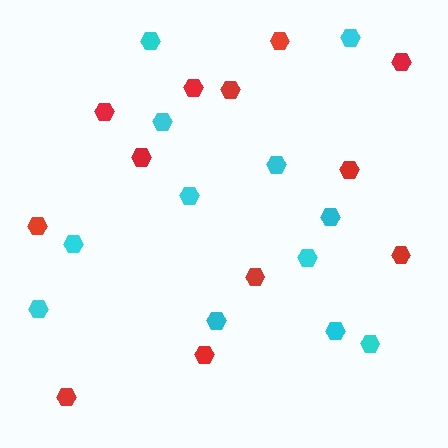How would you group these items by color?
There are 2 groups: one group of red hexagons (12) and one group of cyan hexagons (12).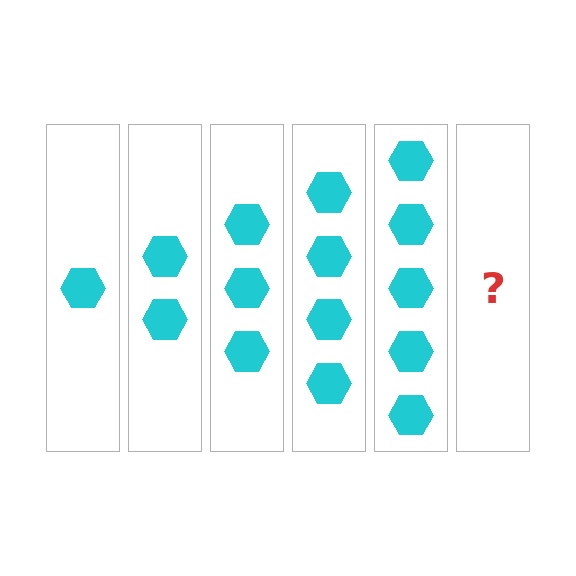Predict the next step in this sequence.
The next step is 6 hexagons.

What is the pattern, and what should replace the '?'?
The pattern is that each step adds one more hexagon. The '?' should be 6 hexagons.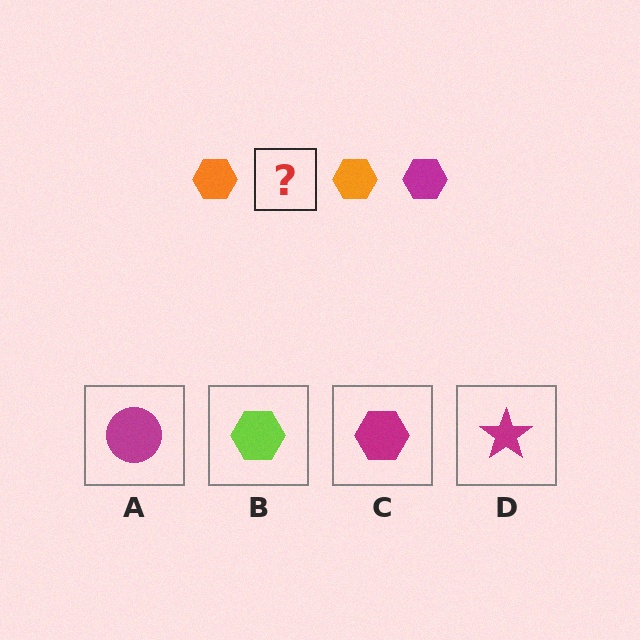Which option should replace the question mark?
Option C.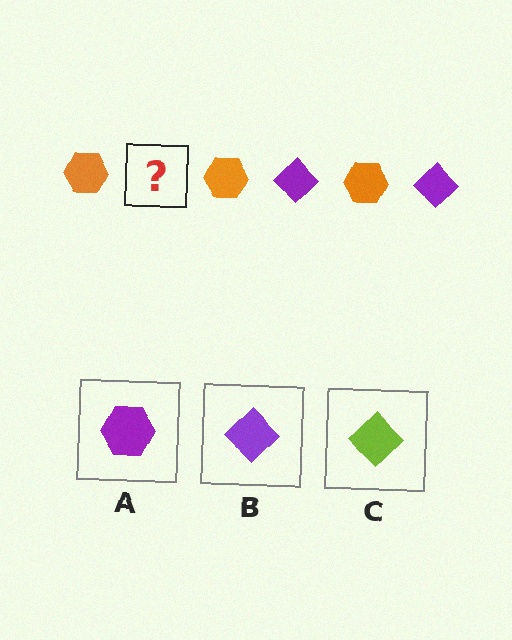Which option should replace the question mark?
Option B.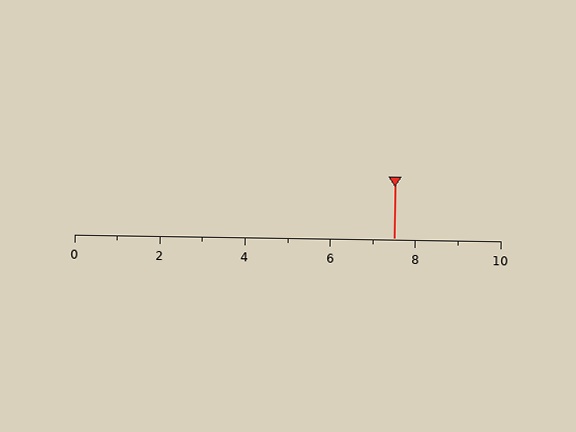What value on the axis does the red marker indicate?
The marker indicates approximately 7.5.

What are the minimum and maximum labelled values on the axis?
The axis runs from 0 to 10.